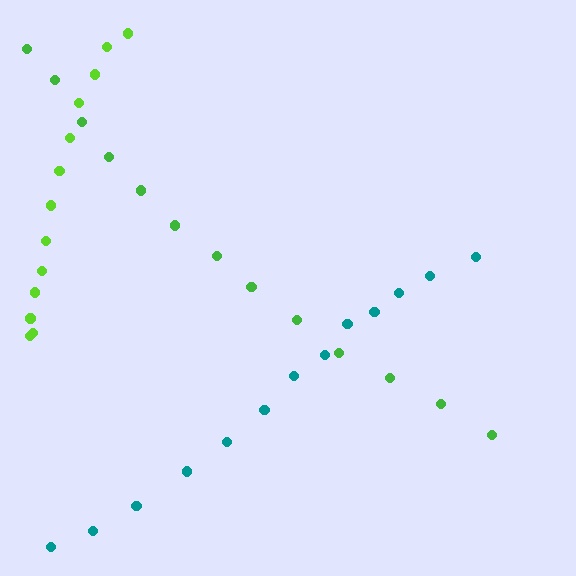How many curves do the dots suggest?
There are 3 distinct paths.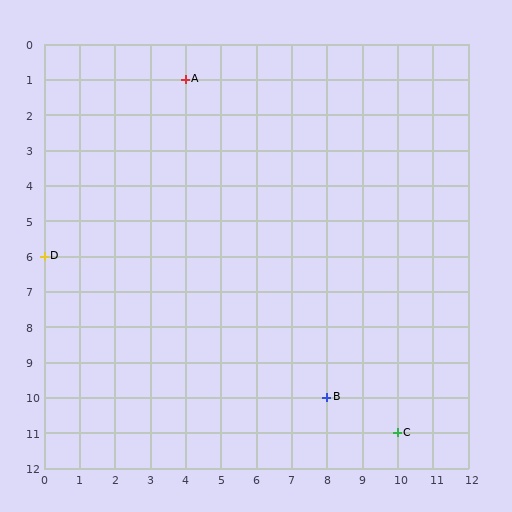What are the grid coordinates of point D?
Point D is at grid coordinates (0, 6).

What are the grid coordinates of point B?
Point B is at grid coordinates (8, 10).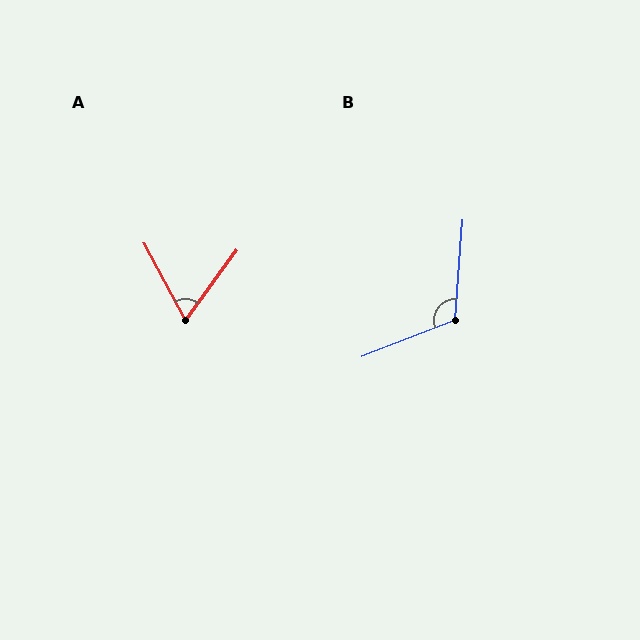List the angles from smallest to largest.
A (64°), B (116°).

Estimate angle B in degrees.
Approximately 116 degrees.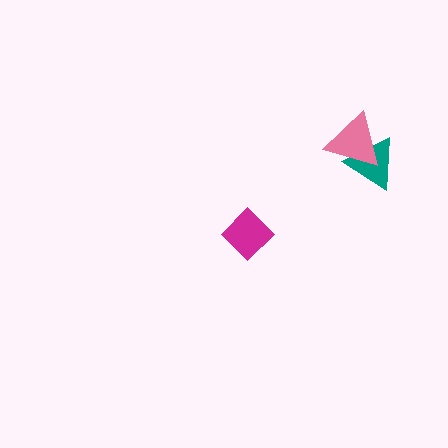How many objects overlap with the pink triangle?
1 object overlaps with the pink triangle.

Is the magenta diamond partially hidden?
No, no other shape covers it.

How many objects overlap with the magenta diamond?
0 objects overlap with the magenta diamond.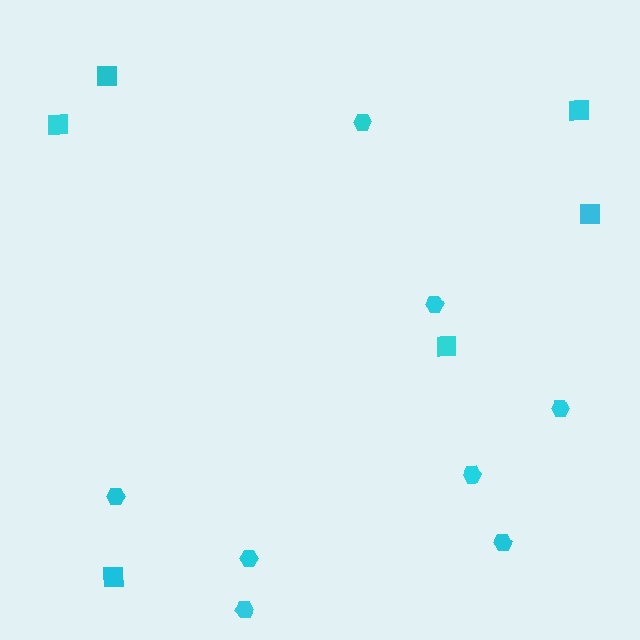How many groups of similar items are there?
There are 2 groups: one group of squares (6) and one group of hexagons (8).